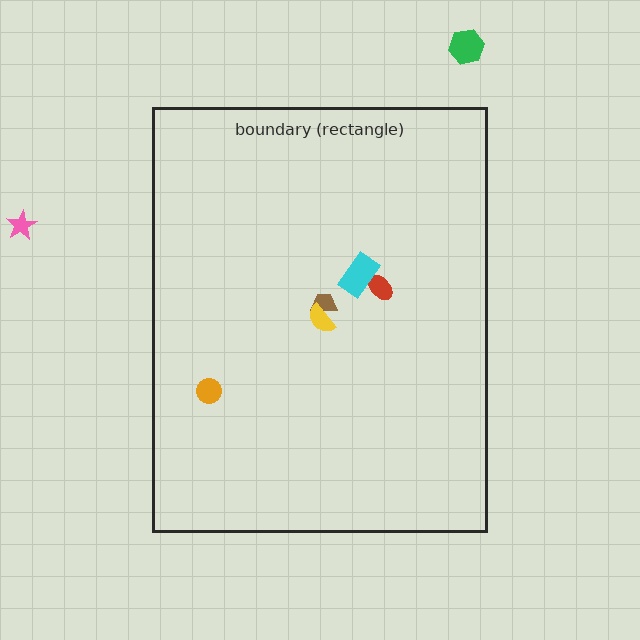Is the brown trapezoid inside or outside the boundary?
Inside.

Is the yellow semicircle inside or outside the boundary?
Inside.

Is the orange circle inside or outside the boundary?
Inside.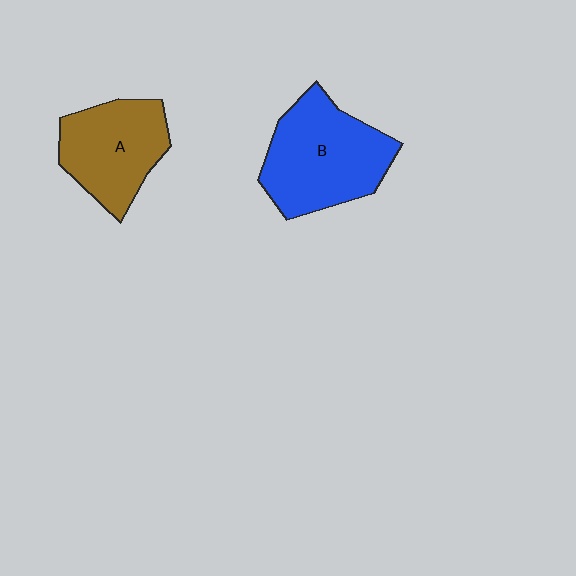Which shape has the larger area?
Shape B (blue).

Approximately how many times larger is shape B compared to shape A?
Approximately 1.3 times.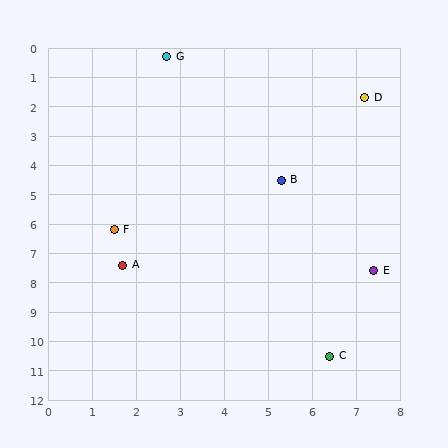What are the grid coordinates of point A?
Point A is at approximately (1.7, 7.4).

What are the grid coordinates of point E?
Point E is at approximately (7.4, 7.6).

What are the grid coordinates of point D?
Point D is at approximately (7.2, 1.7).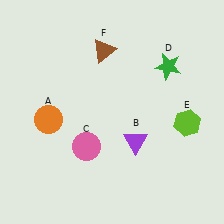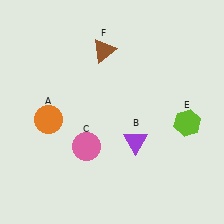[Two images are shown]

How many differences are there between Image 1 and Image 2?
There is 1 difference between the two images.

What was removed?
The green star (D) was removed in Image 2.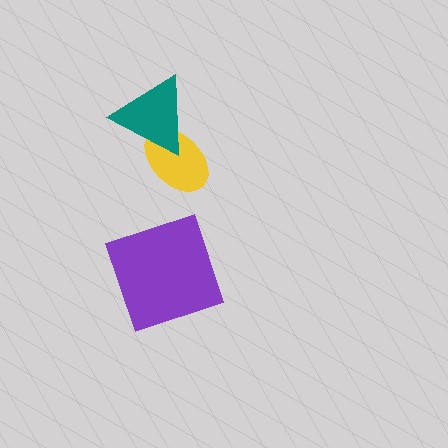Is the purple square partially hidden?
No, no other shape covers it.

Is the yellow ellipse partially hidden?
Yes, it is partially covered by another shape.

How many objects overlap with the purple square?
0 objects overlap with the purple square.